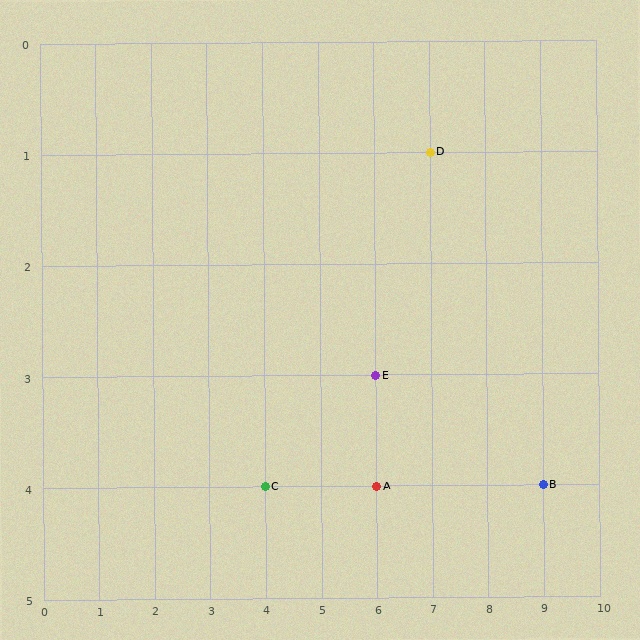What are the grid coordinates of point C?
Point C is at grid coordinates (4, 4).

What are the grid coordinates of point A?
Point A is at grid coordinates (6, 4).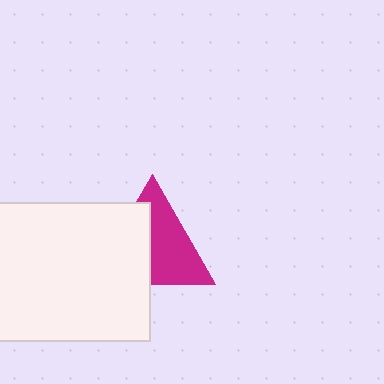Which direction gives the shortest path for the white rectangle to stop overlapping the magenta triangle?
Moving left gives the shortest separation.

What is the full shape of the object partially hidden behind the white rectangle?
The partially hidden object is a magenta triangle.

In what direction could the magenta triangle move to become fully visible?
The magenta triangle could move right. That would shift it out from behind the white rectangle entirely.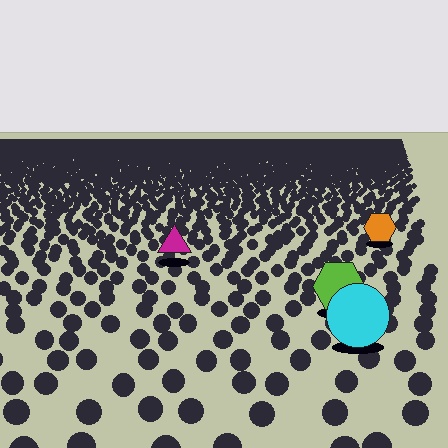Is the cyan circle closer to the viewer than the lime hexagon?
Yes. The cyan circle is closer — you can tell from the texture gradient: the ground texture is coarser near it.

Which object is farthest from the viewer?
The orange hexagon is farthest from the viewer. It appears smaller and the ground texture around it is denser.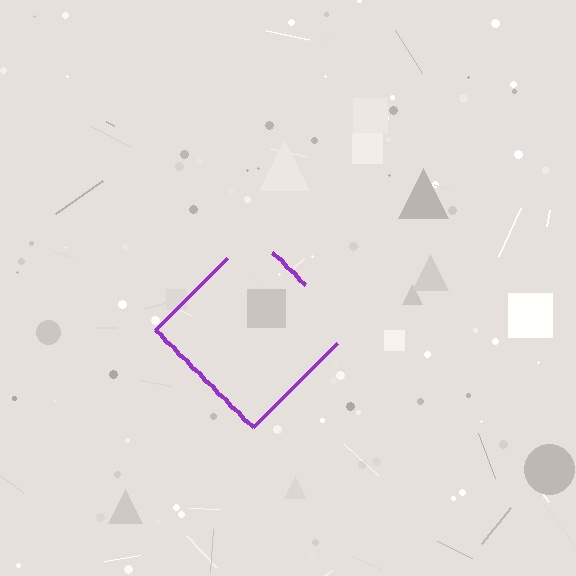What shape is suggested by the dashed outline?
The dashed outline suggests a diamond.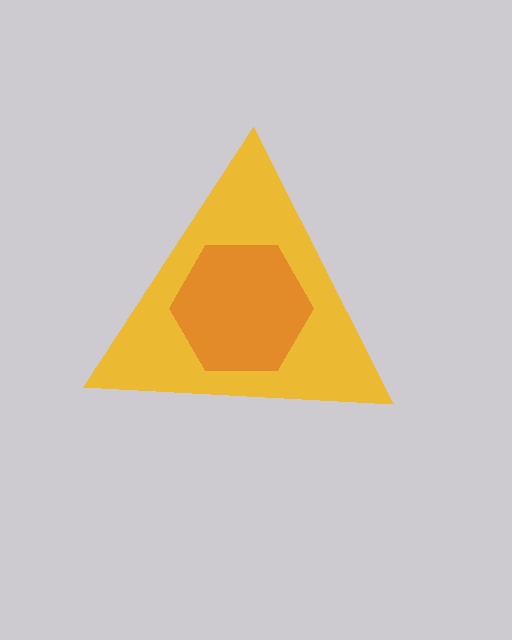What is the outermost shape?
The yellow triangle.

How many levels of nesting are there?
2.